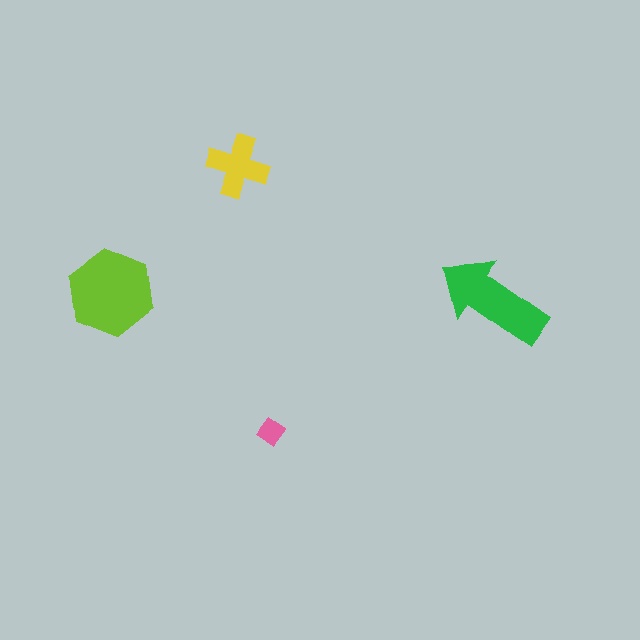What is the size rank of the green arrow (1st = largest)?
2nd.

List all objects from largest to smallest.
The lime hexagon, the green arrow, the yellow cross, the pink diamond.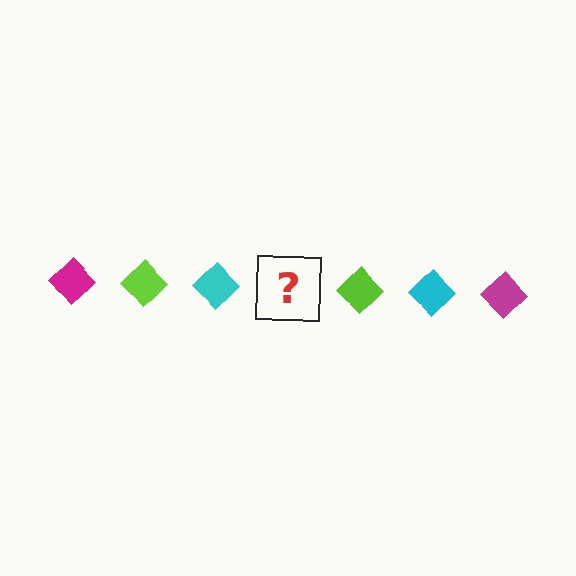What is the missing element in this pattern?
The missing element is a magenta diamond.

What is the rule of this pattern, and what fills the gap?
The rule is that the pattern cycles through magenta, lime, cyan diamonds. The gap should be filled with a magenta diamond.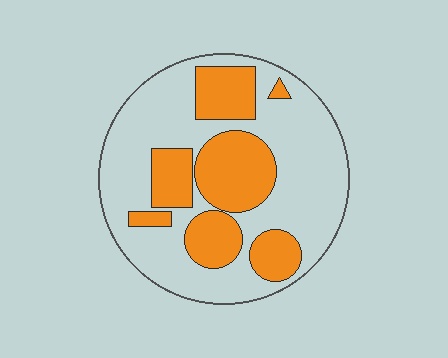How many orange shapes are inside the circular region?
7.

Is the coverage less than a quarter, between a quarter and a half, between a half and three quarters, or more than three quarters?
Between a quarter and a half.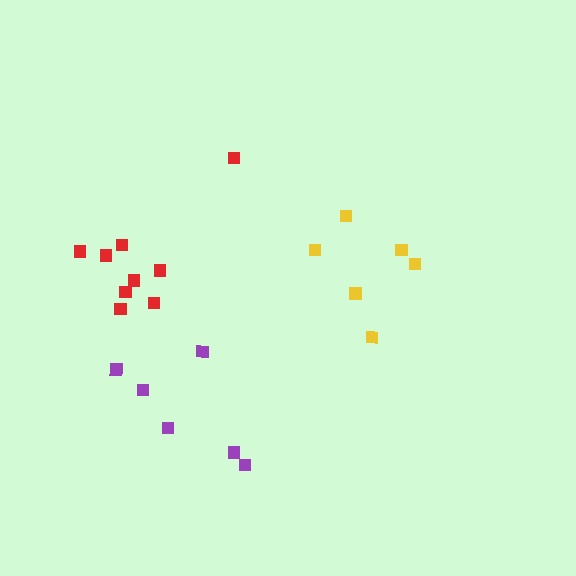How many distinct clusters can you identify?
There are 3 distinct clusters.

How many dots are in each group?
Group 1: 6 dots, Group 2: 6 dots, Group 3: 9 dots (21 total).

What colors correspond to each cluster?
The clusters are colored: yellow, purple, red.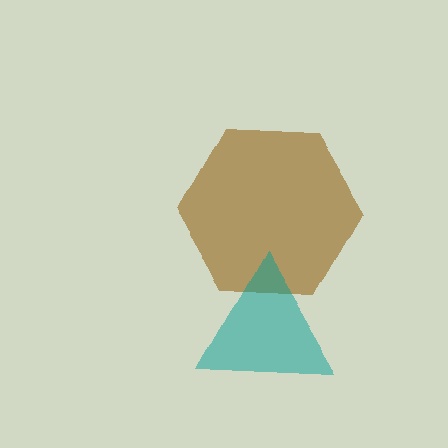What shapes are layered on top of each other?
The layered shapes are: a brown hexagon, a teal triangle.